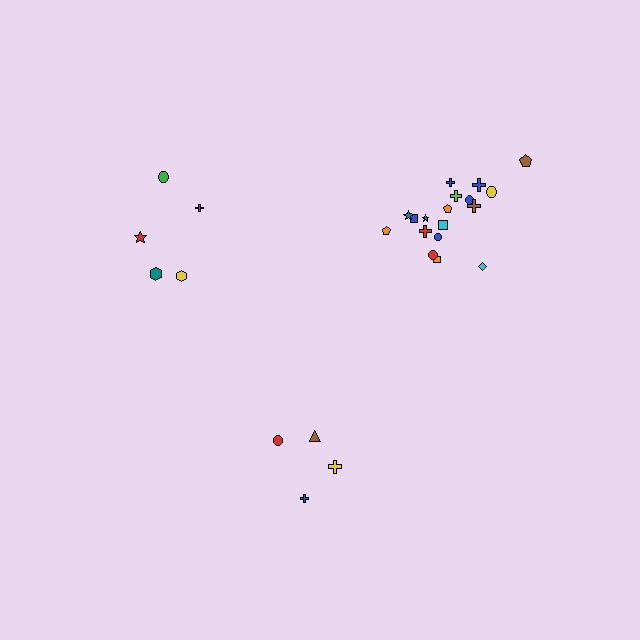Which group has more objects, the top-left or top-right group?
The top-right group.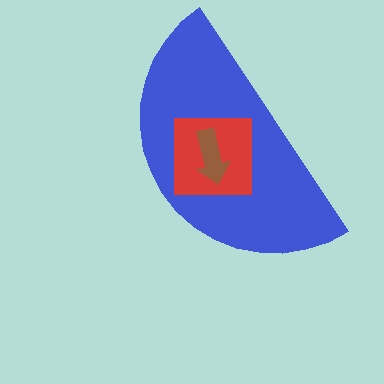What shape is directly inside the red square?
The brown arrow.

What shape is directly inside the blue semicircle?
The red square.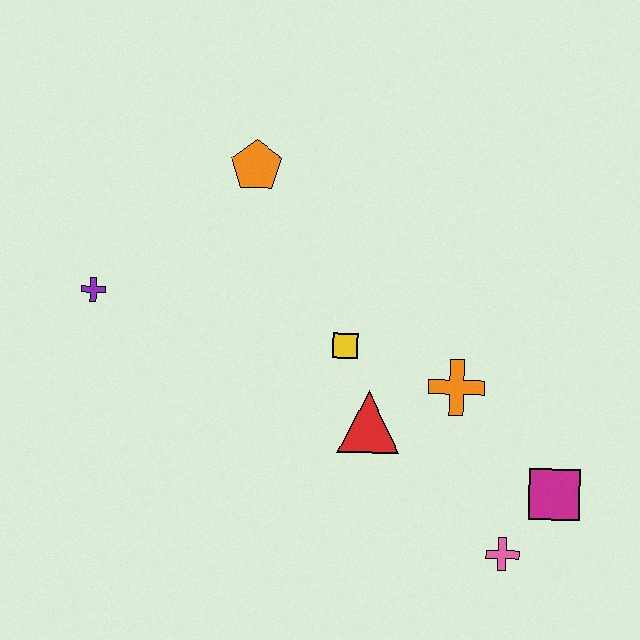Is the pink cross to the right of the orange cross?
Yes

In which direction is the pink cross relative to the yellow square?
The pink cross is below the yellow square.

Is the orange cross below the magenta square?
No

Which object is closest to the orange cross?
The red triangle is closest to the orange cross.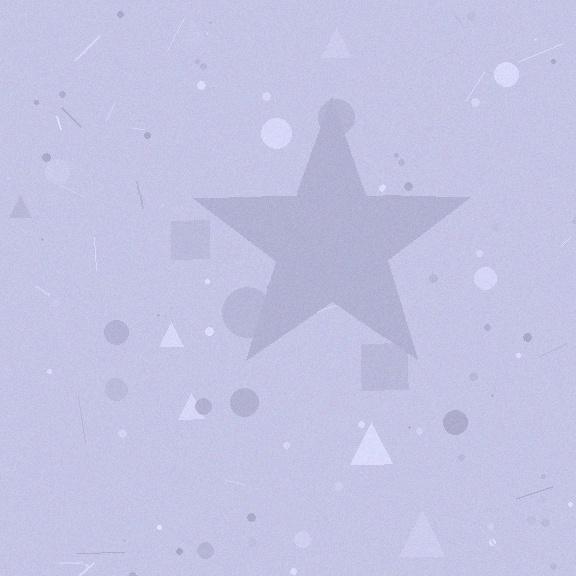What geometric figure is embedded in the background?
A star is embedded in the background.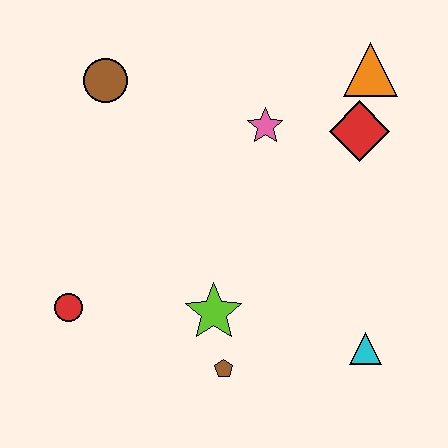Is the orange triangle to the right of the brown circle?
Yes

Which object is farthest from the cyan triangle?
The brown circle is farthest from the cyan triangle.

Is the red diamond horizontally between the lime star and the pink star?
No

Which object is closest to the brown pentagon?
The lime star is closest to the brown pentagon.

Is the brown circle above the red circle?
Yes